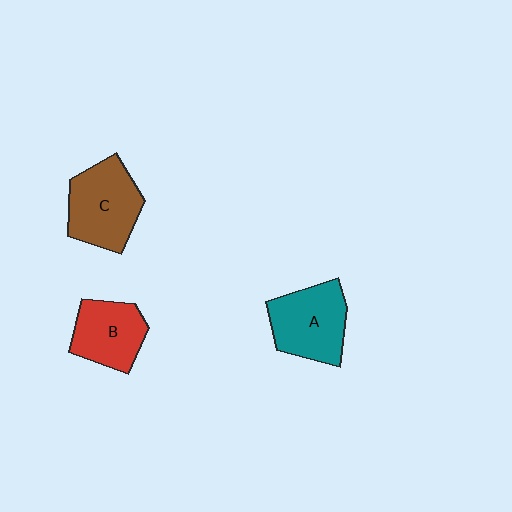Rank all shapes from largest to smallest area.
From largest to smallest: C (brown), A (teal), B (red).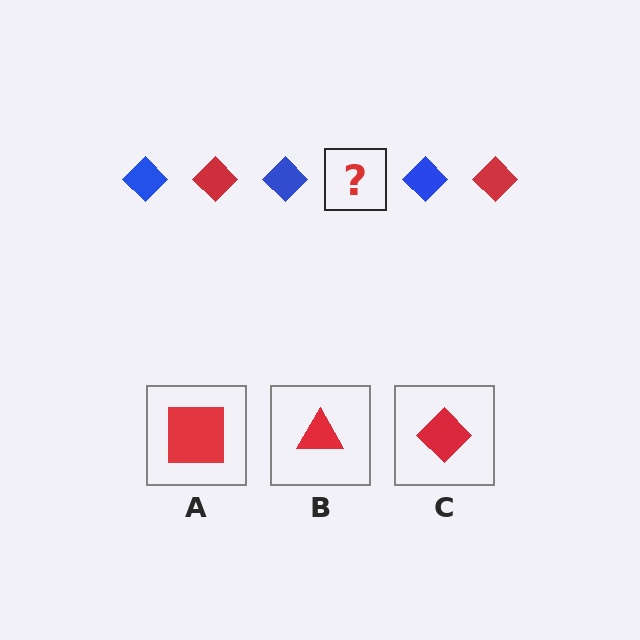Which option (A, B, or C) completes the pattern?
C.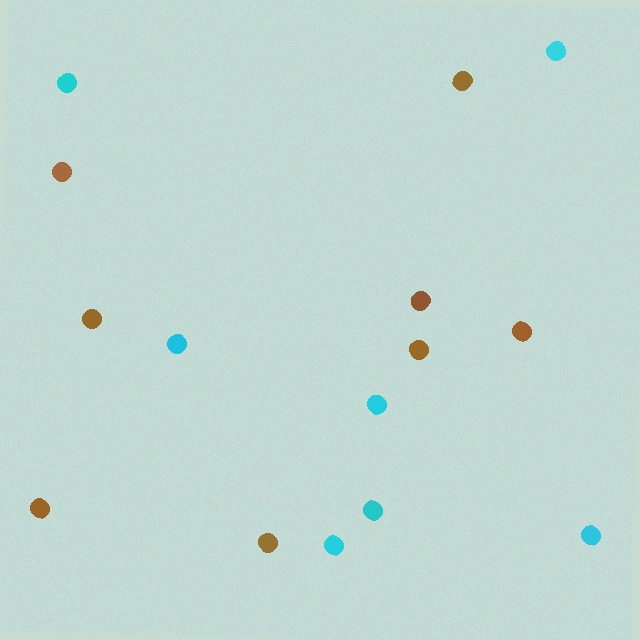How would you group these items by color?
There are 2 groups: one group of brown circles (8) and one group of cyan circles (7).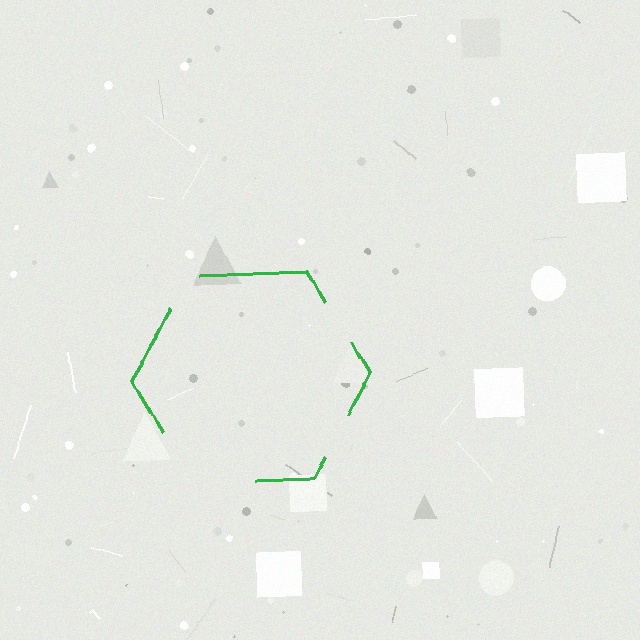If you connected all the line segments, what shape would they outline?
They would outline a hexagon.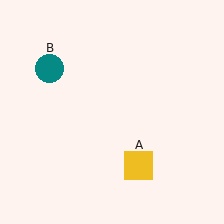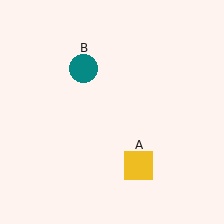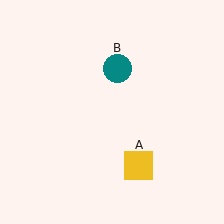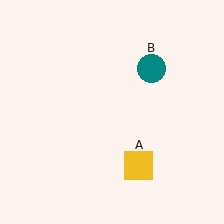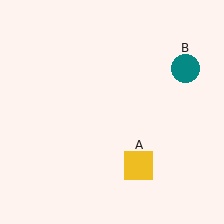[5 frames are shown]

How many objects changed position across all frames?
1 object changed position: teal circle (object B).